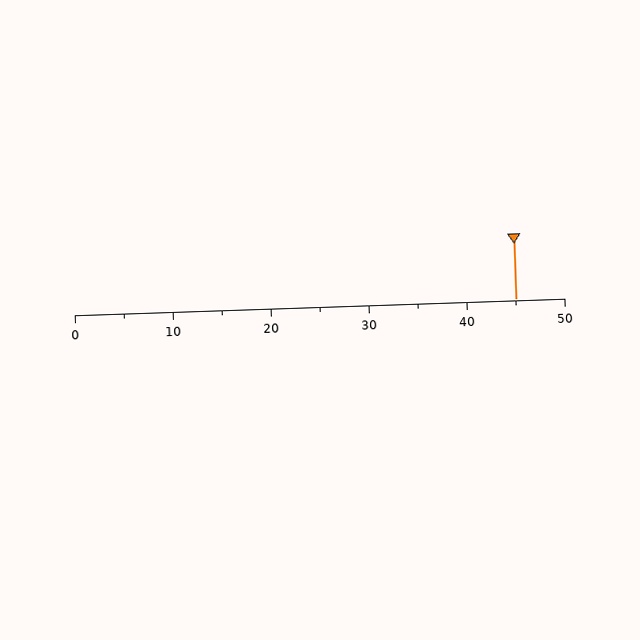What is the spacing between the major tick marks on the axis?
The major ticks are spaced 10 apart.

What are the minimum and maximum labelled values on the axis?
The axis runs from 0 to 50.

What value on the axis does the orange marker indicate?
The marker indicates approximately 45.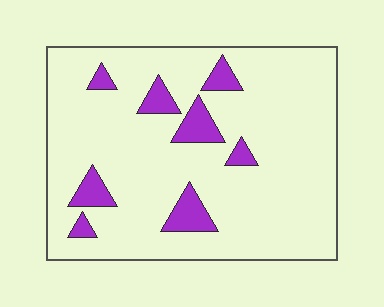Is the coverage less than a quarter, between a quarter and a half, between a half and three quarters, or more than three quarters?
Less than a quarter.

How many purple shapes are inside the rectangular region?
8.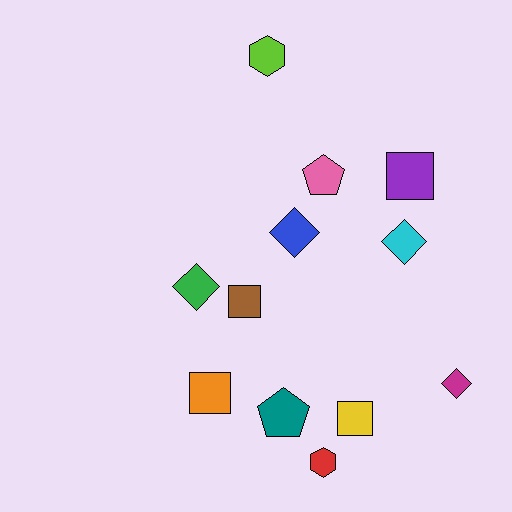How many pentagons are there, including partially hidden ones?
There are 2 pentagons.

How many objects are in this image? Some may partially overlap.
There are 12 objects.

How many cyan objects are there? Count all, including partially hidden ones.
There is 1 cyan object.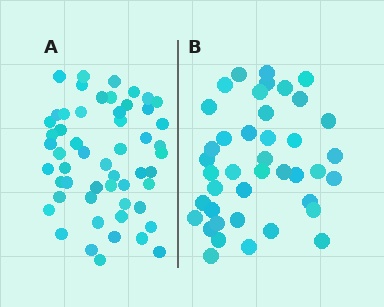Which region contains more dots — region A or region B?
Region A (the left region) has more dots.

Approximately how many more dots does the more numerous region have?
Region A has approximately 15 more dots than region B.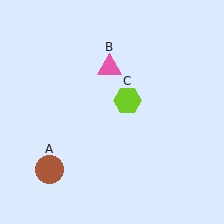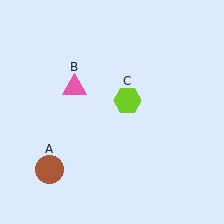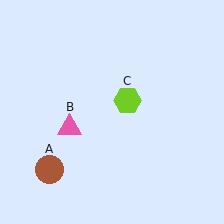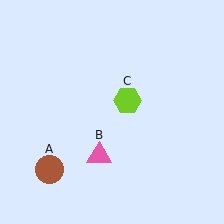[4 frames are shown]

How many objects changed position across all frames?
1 object changed position: pink triangle (object B).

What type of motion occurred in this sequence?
The pink triangle (object B) rotated counterclockwise around the center of the scene.